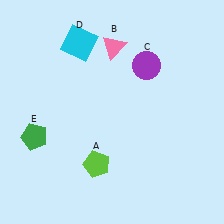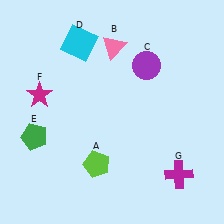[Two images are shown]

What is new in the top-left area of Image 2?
A magenta star (F) was added in the top-left area of Image 2.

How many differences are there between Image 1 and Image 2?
There are 2 differences between the two images.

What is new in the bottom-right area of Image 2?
A magenta cross (G) was added in the bottom-right area of Image 2.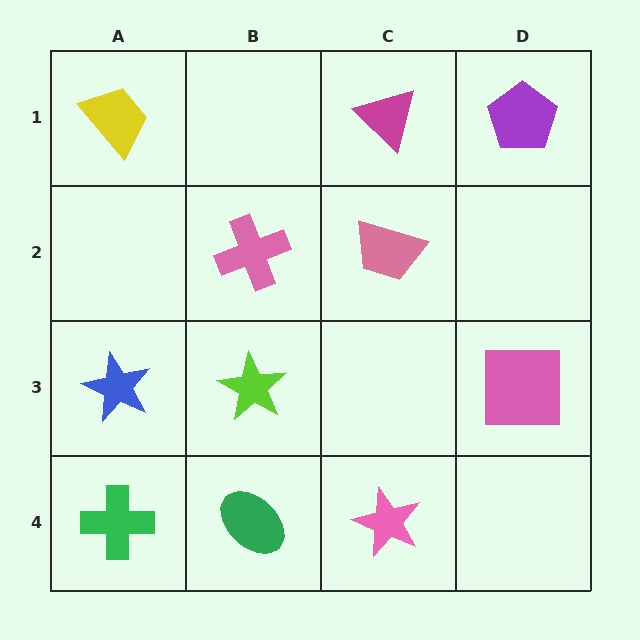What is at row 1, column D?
A purple pentagon.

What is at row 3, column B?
A lime star.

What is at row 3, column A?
A blue star.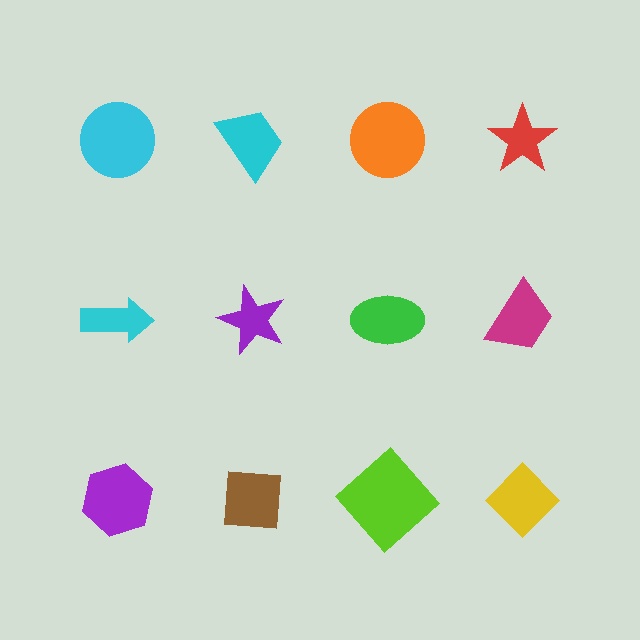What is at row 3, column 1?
A purple hexagon.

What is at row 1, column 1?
A cyan circle.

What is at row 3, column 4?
A yellow diamond.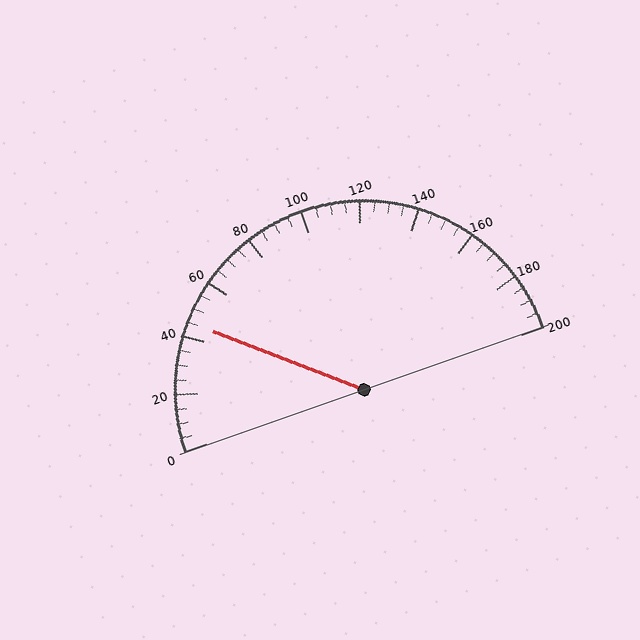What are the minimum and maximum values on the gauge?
The gauge ranges from 0 to 200.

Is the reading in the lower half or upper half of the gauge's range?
The reading is in the lower half of the range (0 to 200).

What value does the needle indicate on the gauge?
The needle indicates approximately 45.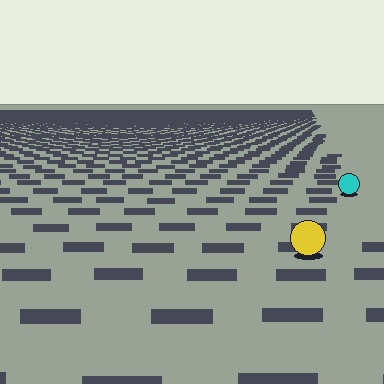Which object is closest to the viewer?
The yellow circle is closest. The texture marks near it are larger and more spread out.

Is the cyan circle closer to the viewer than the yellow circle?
No. The yellow circle is closer — you can tell from the texture gradient: the ground texture is coarser near it.